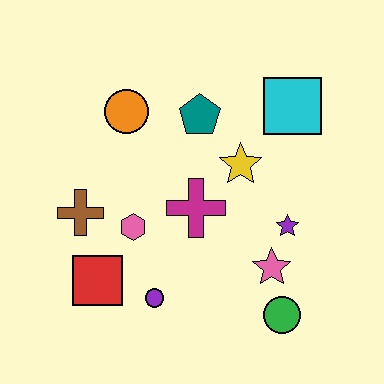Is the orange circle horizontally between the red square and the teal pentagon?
Yes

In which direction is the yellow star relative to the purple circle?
The yellow star is above the purple circle.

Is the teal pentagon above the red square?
Yes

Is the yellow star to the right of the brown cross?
Yes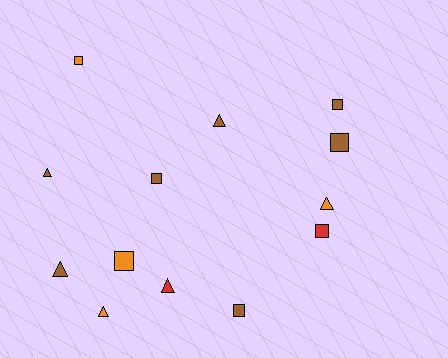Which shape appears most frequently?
Square, with 7 objects.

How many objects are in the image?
There are 13 objects.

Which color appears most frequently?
Brown, with 7 objects.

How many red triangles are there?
There is 1 red triangle.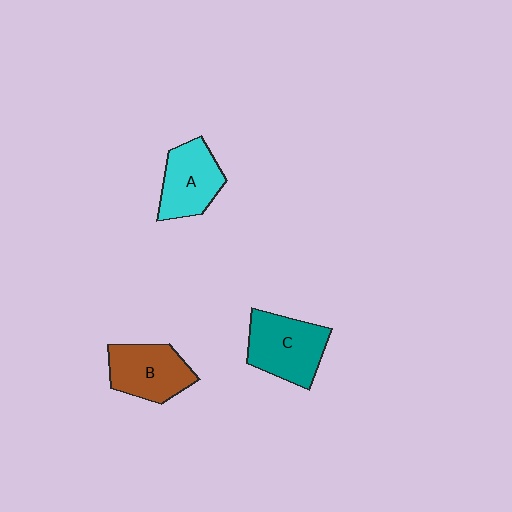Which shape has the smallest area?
Shape A (cyan).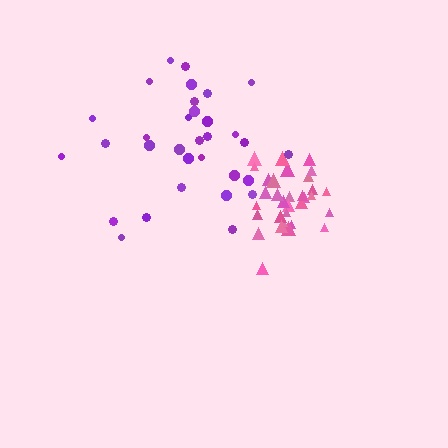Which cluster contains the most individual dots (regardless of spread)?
Purple (33).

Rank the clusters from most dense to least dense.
pink, purple.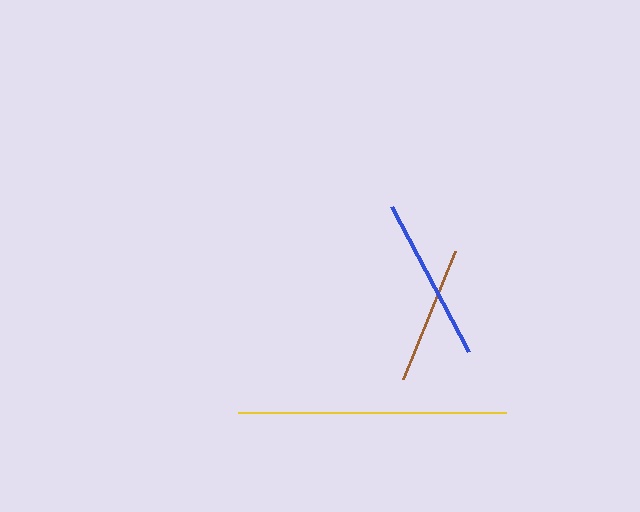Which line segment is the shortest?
The brown line is the shortest at approximately 138 pixels.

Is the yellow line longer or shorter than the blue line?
The yellow line is longer than the blue line.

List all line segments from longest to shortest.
From longest to shortest: yellow, blue, brown.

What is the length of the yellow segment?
The yellow segment is approximately 267 pixels long.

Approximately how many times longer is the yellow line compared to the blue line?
The yellow line is approximately 1.6 times the length of the blue line.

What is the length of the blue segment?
The blue segment is approximately 164 pixels long.